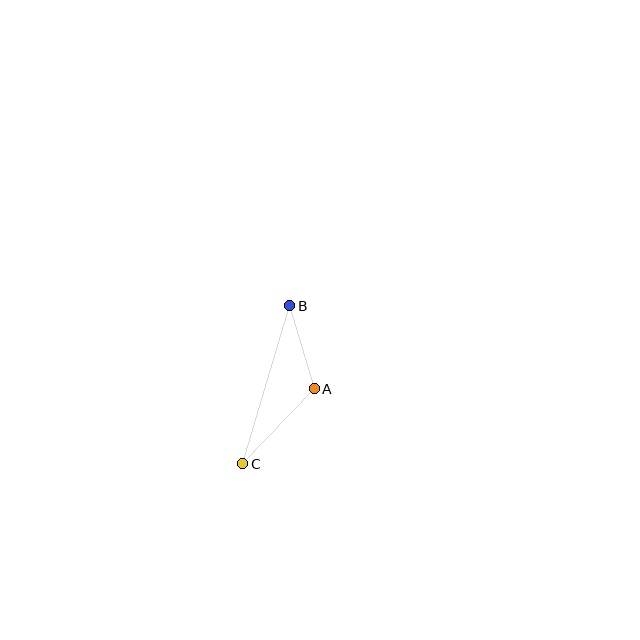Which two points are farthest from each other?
Points B and C are farthest from each other.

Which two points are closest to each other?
Points A and B are closest to each other.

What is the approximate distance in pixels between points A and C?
The distance between A and C is approximately 104 pixels.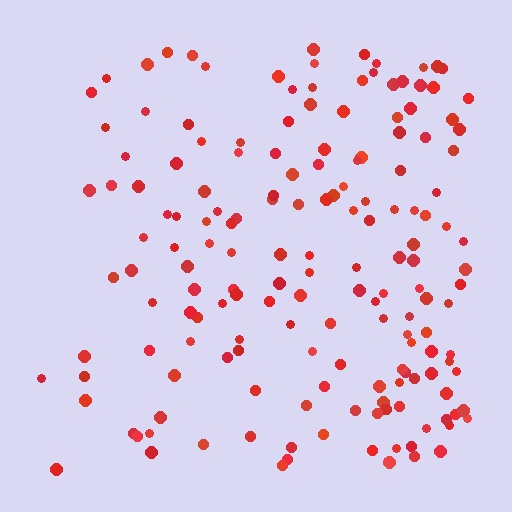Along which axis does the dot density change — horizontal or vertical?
Horizontal.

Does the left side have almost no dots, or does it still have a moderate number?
Still a moderate number, just noticeably fewer than the right.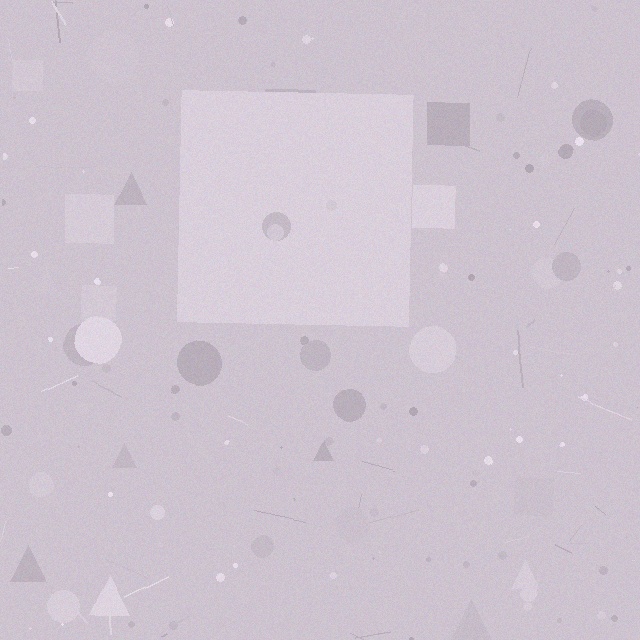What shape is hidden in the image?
A square is hidden in the image.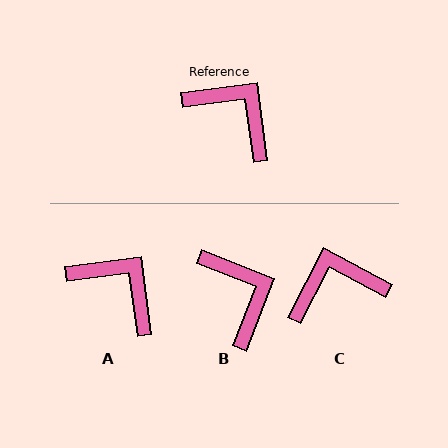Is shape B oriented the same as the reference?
No, it is off by about 29 degrees.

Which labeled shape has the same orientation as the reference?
A.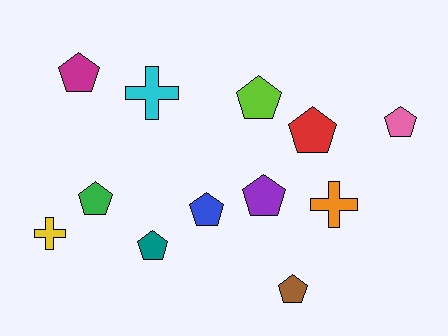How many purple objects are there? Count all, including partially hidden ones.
There is 1 purple object.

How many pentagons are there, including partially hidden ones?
There are 9 pentagons.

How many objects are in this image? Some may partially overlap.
There are 12 objects.